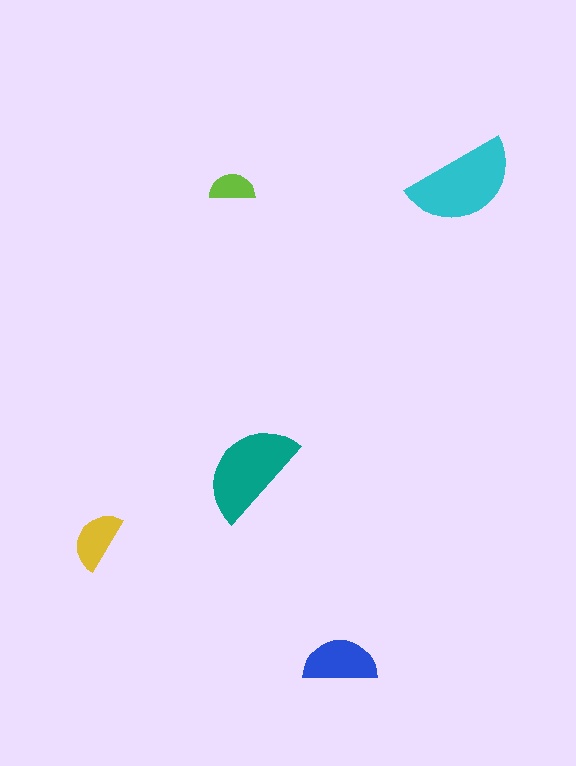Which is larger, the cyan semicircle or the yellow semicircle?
The cyan one.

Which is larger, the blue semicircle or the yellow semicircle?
The blue one.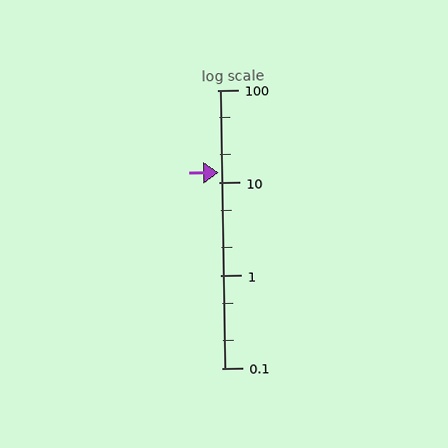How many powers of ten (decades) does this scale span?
The scale spans 3 decades, from 0.1 to 100.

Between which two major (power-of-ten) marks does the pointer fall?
The pointer is between 10 and 100.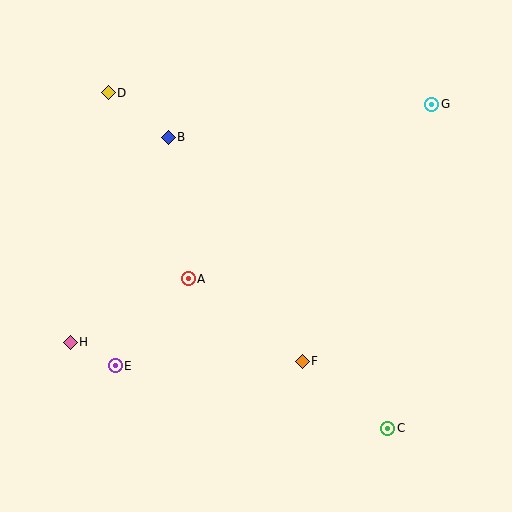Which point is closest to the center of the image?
Point A at (188, 279) is closest to the center.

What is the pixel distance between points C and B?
The distance between C and B is 365 pixels.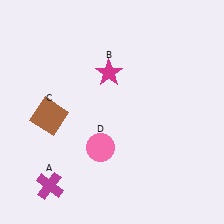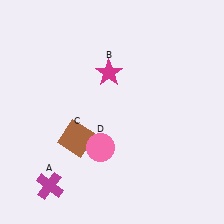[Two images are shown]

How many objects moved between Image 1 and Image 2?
1 object moved between the two images.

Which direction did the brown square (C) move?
The brown square (C) moved right.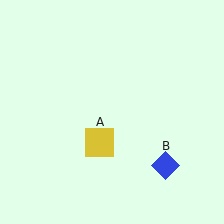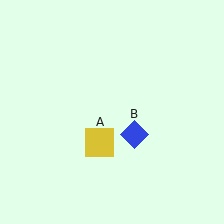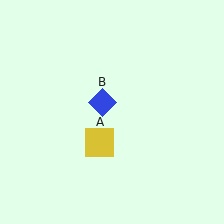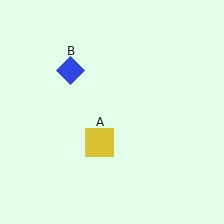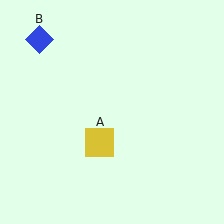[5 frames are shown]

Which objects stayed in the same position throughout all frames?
Yellow square (object A) remained stationary.